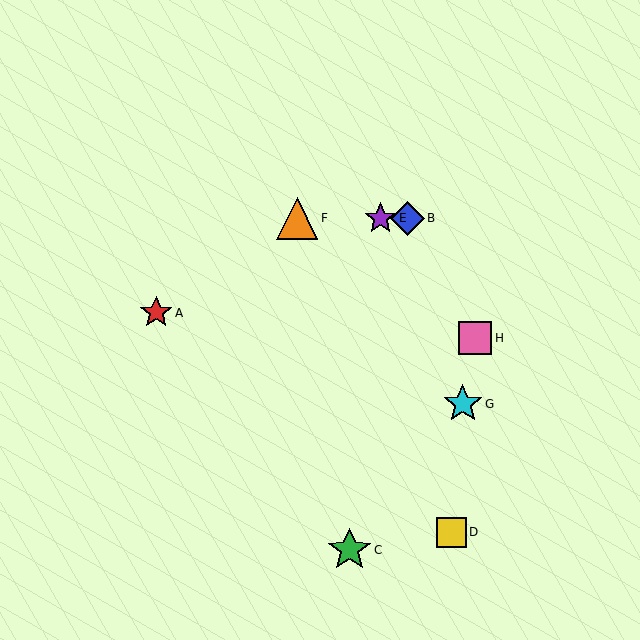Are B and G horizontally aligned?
No, B is at y≈218 and G is at y≈404.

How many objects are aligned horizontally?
3 objects (B, E, F) are aligned horizontally.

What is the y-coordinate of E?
Object E is at y≈218.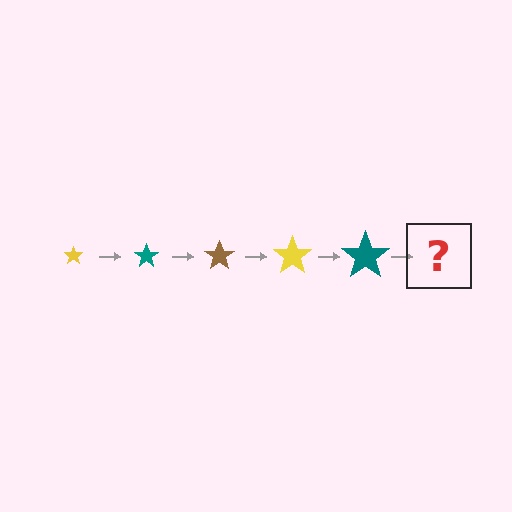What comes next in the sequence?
The next element should be a brown star, larger than the previous one.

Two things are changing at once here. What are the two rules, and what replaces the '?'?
The two rules are that the star grows larger each step and the color cycles through yellow, teal, and brown. The '?' should be a brown star, larger than the previous one.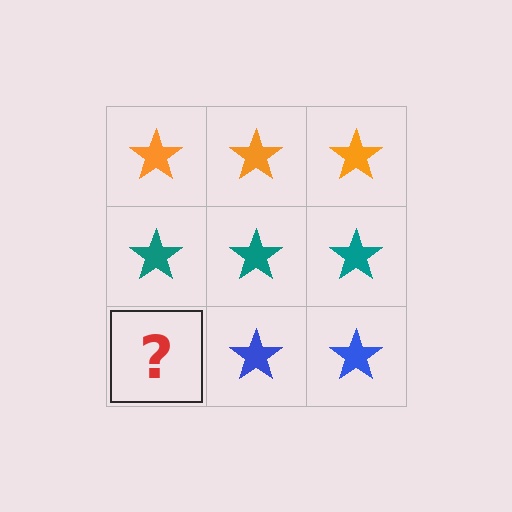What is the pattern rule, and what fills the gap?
The rule is that each row has a consistent color. The gap should be filled with a blue star.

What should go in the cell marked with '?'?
The missing cell should contain a blue star.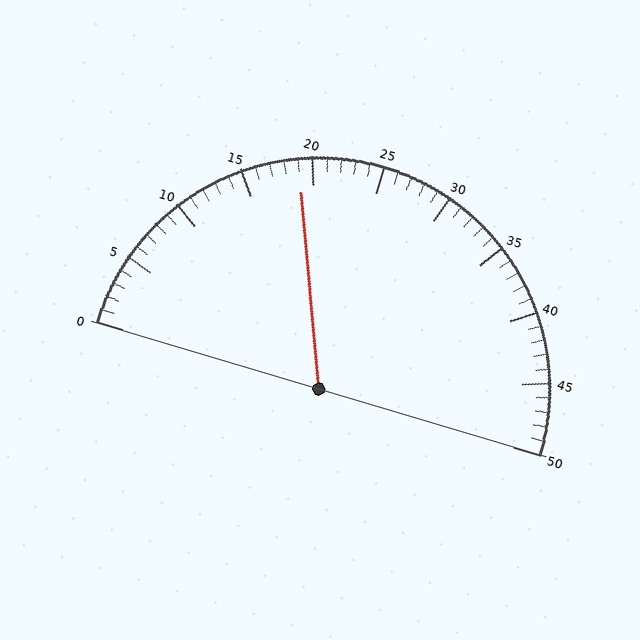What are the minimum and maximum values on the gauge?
The gauge ranges from 0 to 50.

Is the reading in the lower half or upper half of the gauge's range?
The reading is in the lower half of the range (0 to 50).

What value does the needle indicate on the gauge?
The needle indicates approximately 19.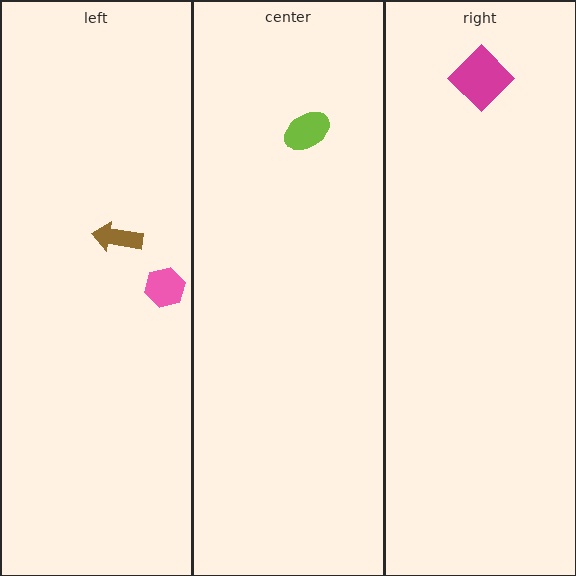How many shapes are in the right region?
1.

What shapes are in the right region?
The magenta diamond.